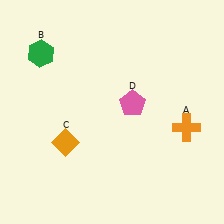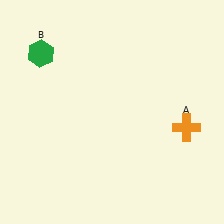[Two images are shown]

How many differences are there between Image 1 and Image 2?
There are 2 differences between the two images.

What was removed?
The orange diamond (C), the pink pentagon (D) were removed in Image 2.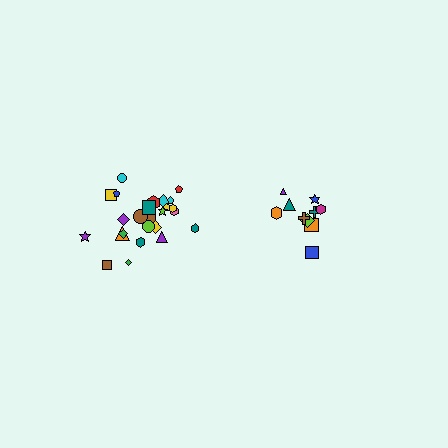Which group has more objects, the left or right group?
The left group.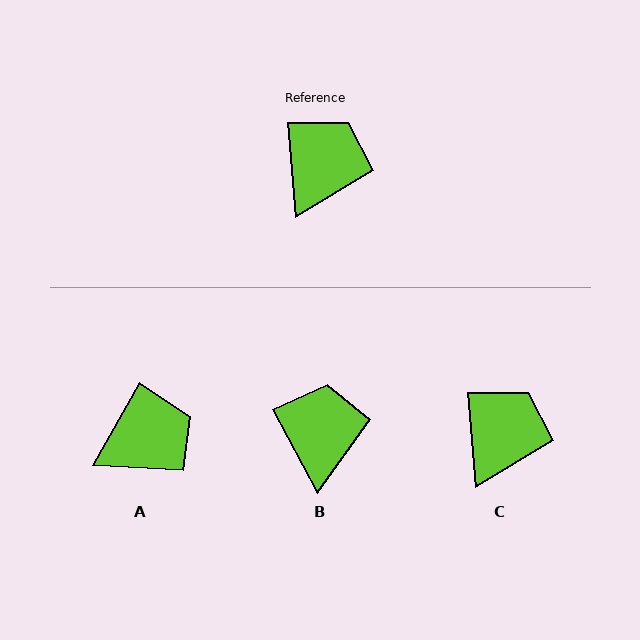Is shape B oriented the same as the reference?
No, it is off by about 24 degrees.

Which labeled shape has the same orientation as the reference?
C.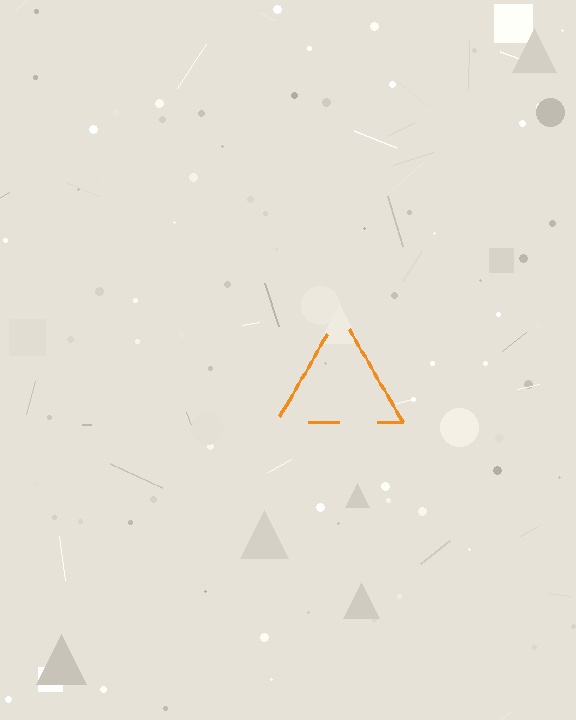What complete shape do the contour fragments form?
The contour fragments form a triangle.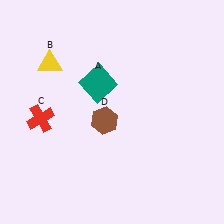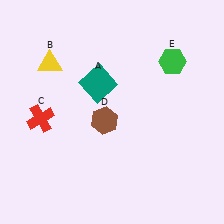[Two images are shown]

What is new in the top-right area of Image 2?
A green hexagon (E) was added in the top-right area of Image 2.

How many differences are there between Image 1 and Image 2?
There is 1 difference between the two images.